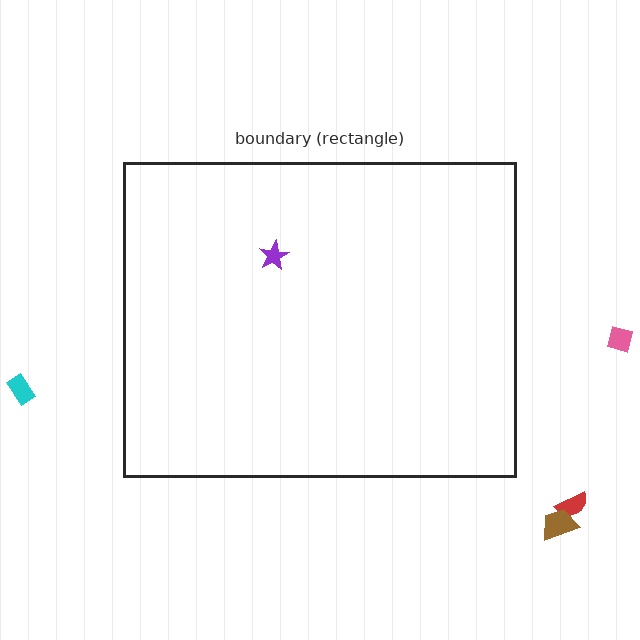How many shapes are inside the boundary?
1 inside, 4 outside.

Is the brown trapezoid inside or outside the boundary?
Outside.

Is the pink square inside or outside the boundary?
Outside.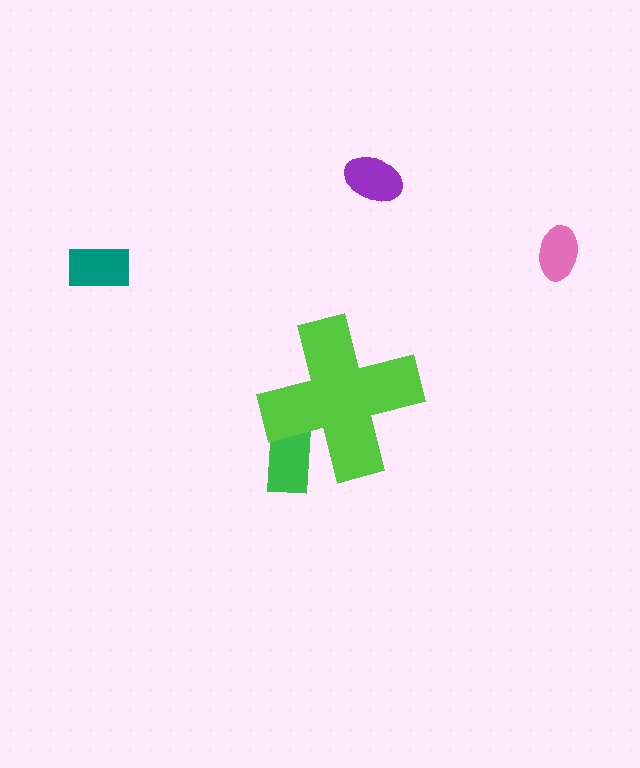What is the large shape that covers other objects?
A lime cross.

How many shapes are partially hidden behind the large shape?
1 shape is partially hidden.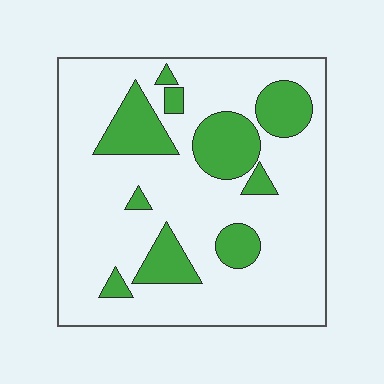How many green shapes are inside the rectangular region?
10.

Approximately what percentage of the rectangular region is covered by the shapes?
Approximately 20%.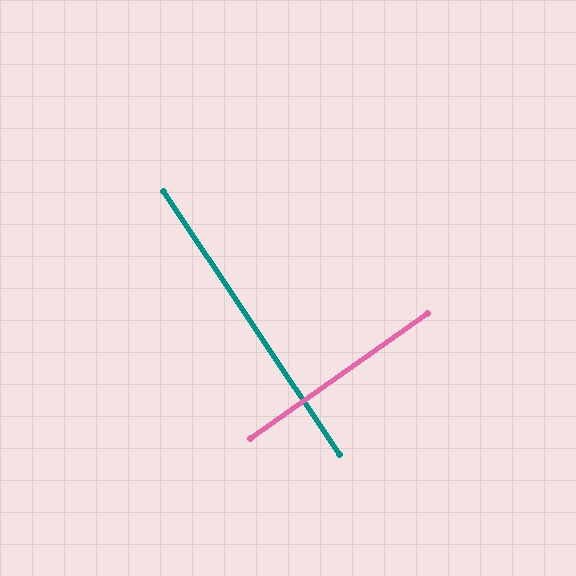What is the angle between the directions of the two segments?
Approximately 88 degrees.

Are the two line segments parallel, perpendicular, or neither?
Perpendicular — they meet at approximately 88°.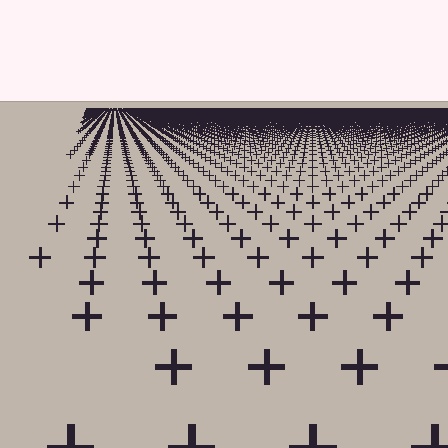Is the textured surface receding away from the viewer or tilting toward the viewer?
The surface is receding away from the viewer. Texture elements get smaller and denser toward the top.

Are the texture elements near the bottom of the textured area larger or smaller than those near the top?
Larger. Near the bottom, elements are closer to the viewer and appear at a bigger on-screen size.